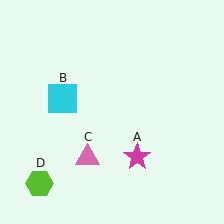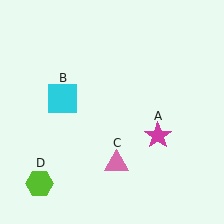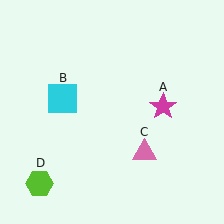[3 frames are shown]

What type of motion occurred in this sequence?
The magenta star (object A), pink triangle (object C) rotated counterclockwise around the center of the scene.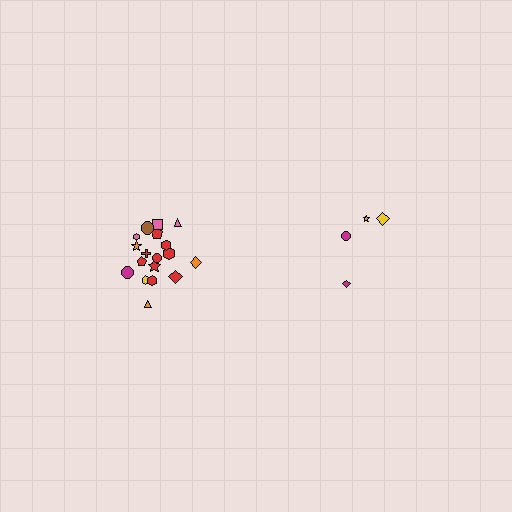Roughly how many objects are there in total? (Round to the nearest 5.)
Roughly 20 objects in total.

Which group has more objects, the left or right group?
The left group.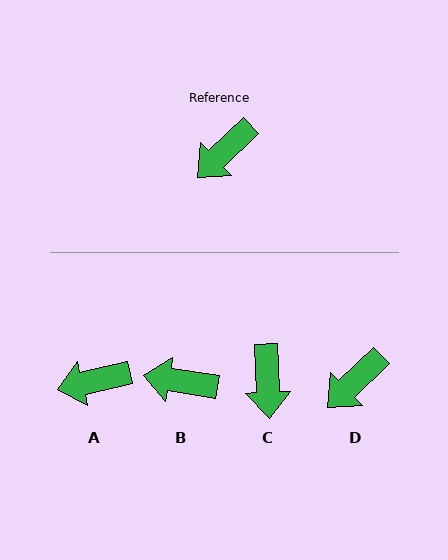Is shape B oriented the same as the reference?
No, it is off by about 53 degrees.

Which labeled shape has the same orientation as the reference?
D.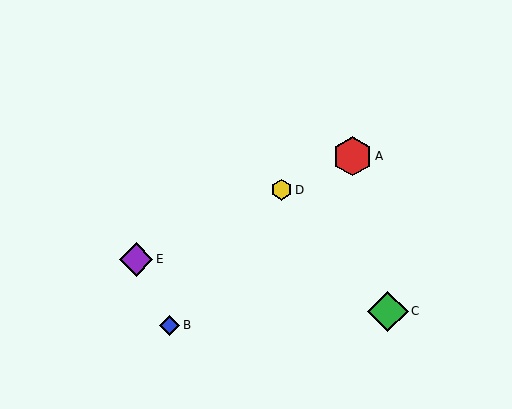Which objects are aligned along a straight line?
Objects A, D, E are aligned along a straight line.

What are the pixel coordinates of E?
Object E is at (136, 259).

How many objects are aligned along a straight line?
3 objects (A, D, E) are aligned along a straight line.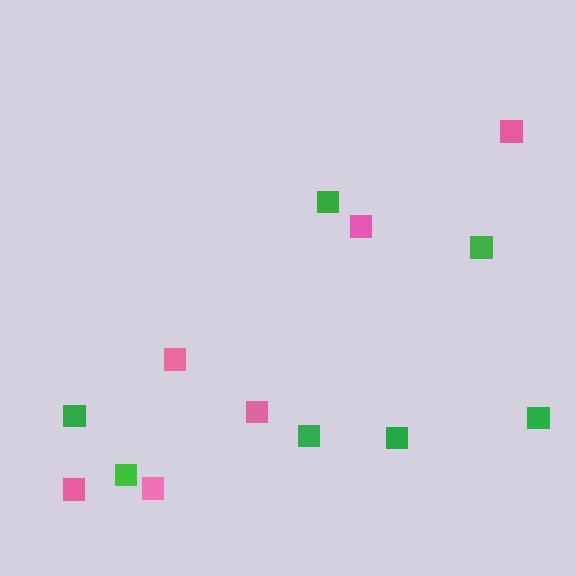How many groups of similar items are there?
There are 2 groups: one group of pink squares (6) and one group of green squares (7).